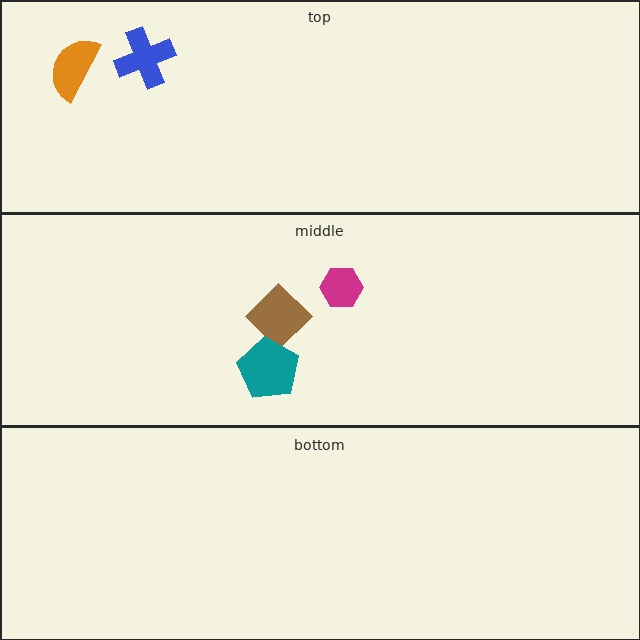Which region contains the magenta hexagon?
The middle region.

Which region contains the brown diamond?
The middle region.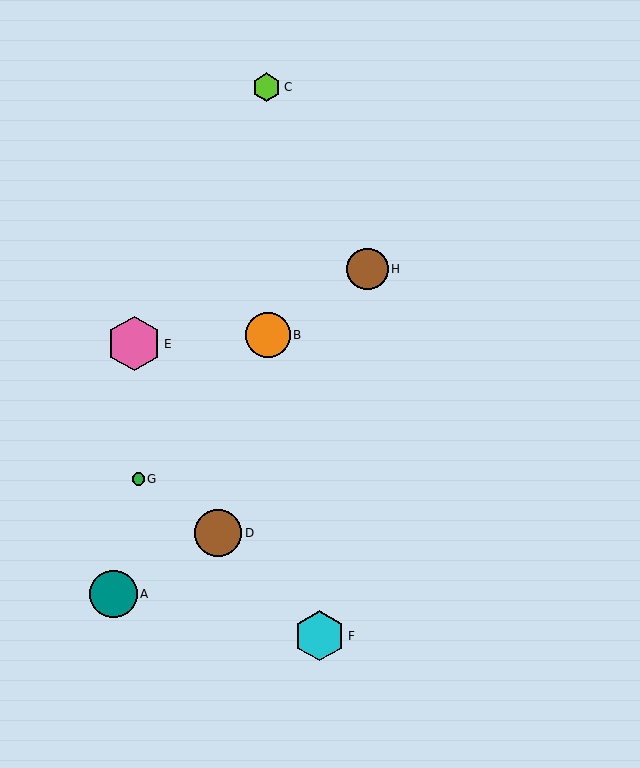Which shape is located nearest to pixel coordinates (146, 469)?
The green circle (labeled G) at (138, 479) is nearest to that location.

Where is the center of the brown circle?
The center of the brown circle is at (368, 269).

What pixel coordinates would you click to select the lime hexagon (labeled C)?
Click at (267, 87) to select the lime hexagon C.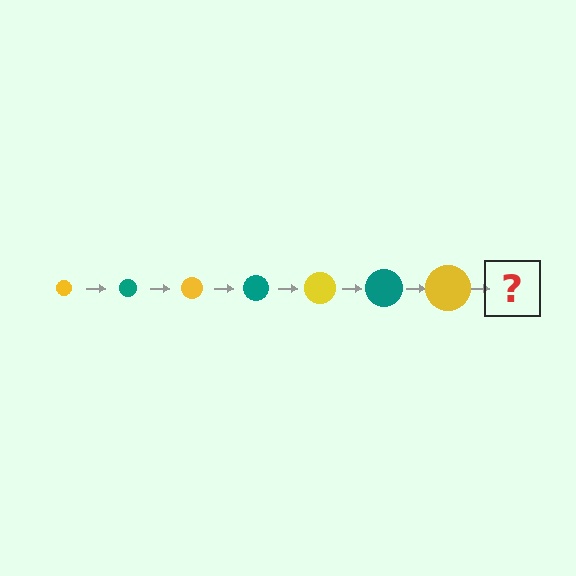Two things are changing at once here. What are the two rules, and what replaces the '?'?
The two rules are that the circle grows larger each step and the color cycles through yellow and teal. The '?' should be a teal circle, larger than the previous one.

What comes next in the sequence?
The next element should be a teal circle, larger than the previous one.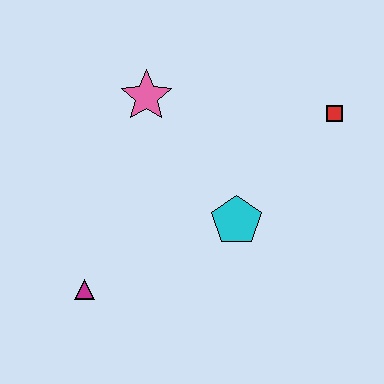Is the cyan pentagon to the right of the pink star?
Yes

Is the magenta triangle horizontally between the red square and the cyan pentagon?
No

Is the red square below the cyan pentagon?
No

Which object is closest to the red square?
The cyan pentagon is closest to the red square.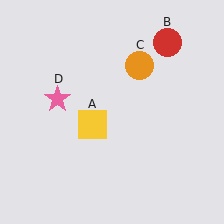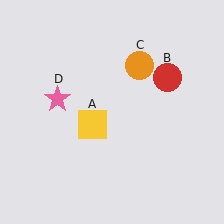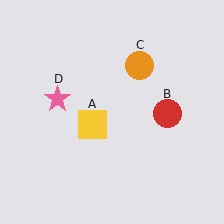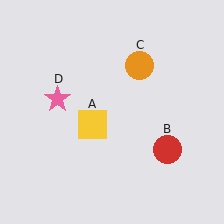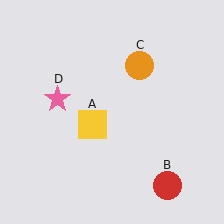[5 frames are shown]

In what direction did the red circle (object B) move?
The red circle (object B) moved down.